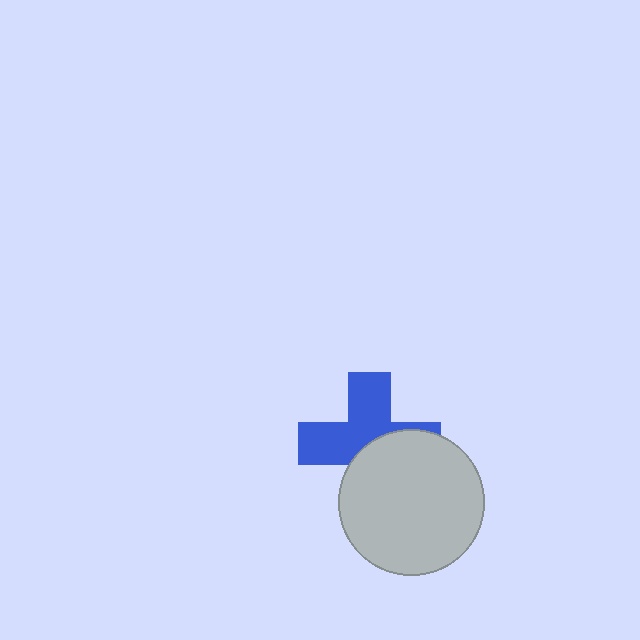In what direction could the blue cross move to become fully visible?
The blue cross could move up. That would shift it out from behind the light gray circle entirely.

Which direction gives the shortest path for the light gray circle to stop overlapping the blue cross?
Moving down gives the shortest separation.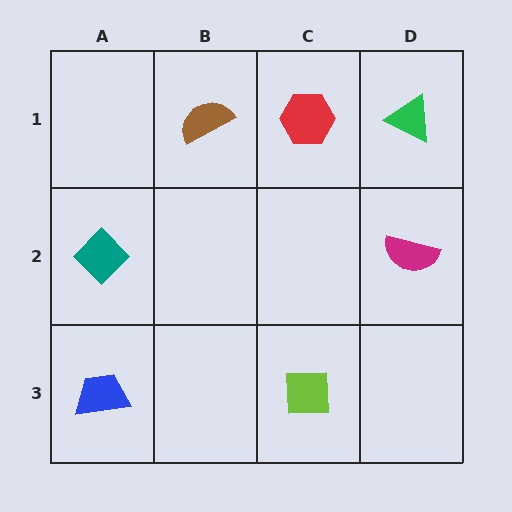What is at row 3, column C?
A lime square.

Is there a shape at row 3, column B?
No, that cell is empty.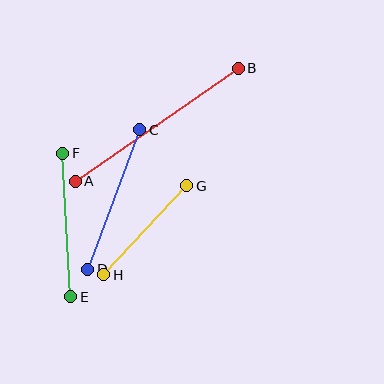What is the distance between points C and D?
The distance is approximately 149 pixels.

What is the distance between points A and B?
The distance is approximately 198 pixels.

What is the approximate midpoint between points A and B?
The midpoint is at approximately (157, 125) pixels.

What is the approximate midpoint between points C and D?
The midpoint is at approximately (114, 200) pixels.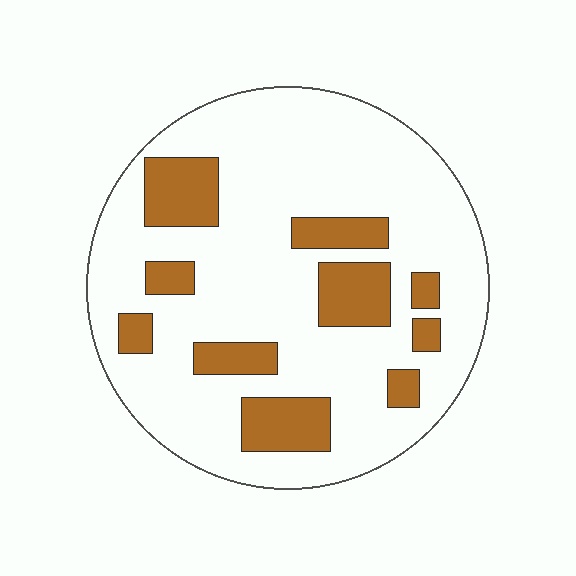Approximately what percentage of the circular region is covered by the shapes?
Approximately 20%.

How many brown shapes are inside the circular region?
10.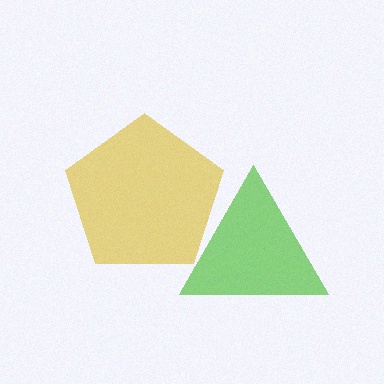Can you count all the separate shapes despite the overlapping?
Yes, there are 2 separate shapes.